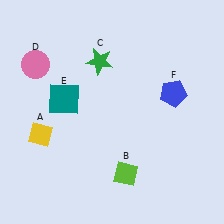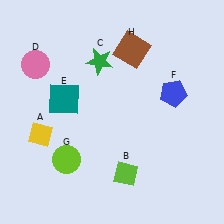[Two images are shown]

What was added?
A lime circle (G), a brown square (H) were added in Image 2.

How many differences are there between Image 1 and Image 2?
There are 2 differences between the two images.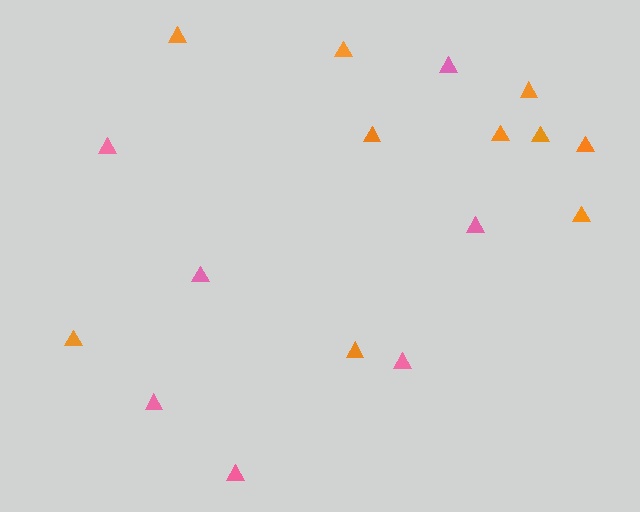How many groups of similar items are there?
There are 2 groups: one group of pink triangles (7) and one group of orange triangles (10).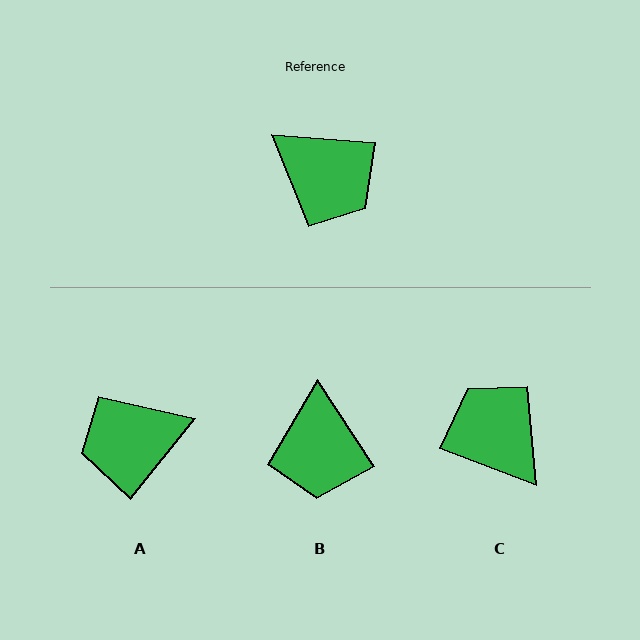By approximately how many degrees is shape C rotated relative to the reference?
Approximately 163 degrees counter-clockwise.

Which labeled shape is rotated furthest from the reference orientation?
C, about 163 degrees away.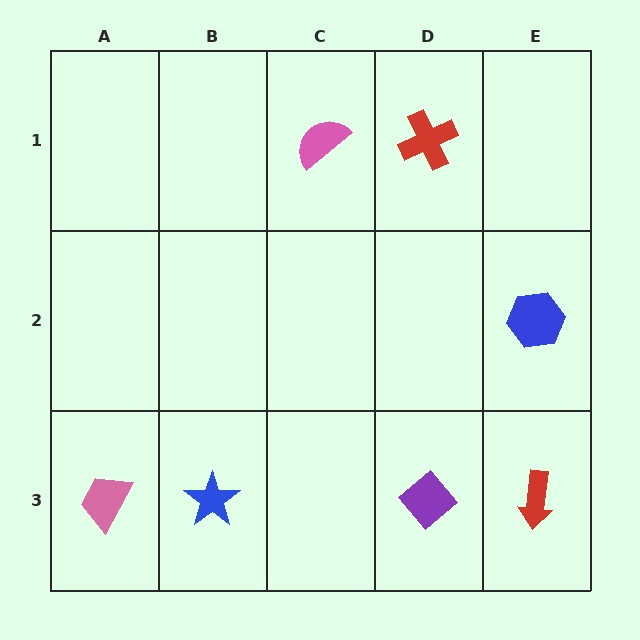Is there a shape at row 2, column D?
No, that cell is empty.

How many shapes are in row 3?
4 shapes.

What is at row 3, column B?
A blue star.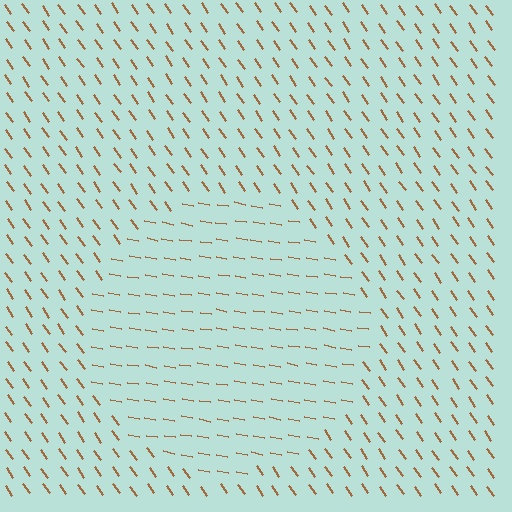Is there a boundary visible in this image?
Yes, there is a texture boundary formed by a change in line orientation.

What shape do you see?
I see a circle.